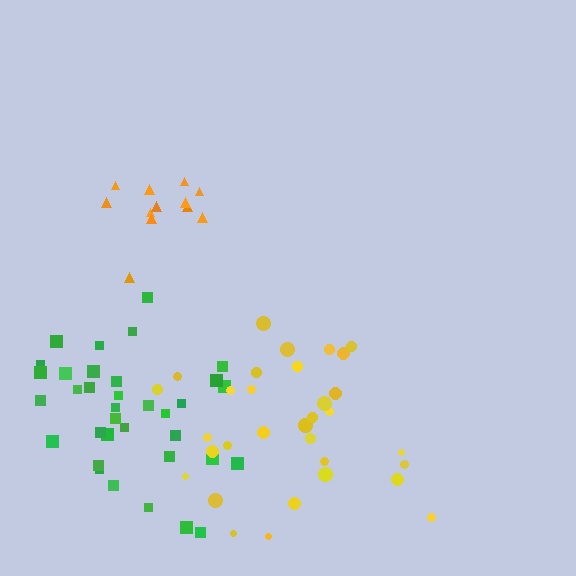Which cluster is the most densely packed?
Orange.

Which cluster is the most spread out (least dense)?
Yellow.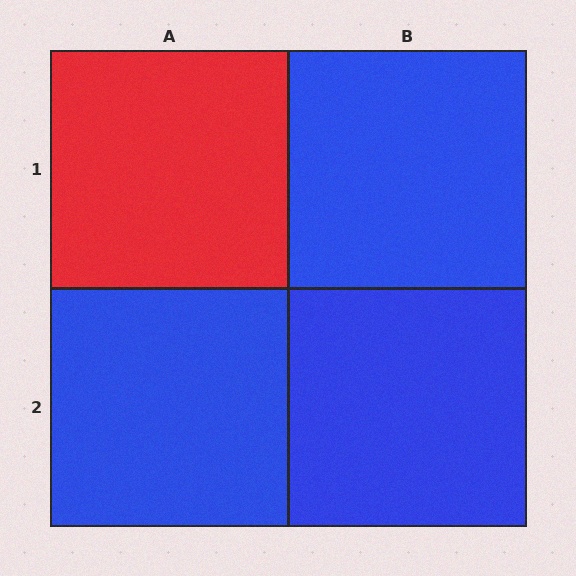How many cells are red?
1 cell is red.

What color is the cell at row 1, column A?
Red.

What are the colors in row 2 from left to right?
Blue, blue.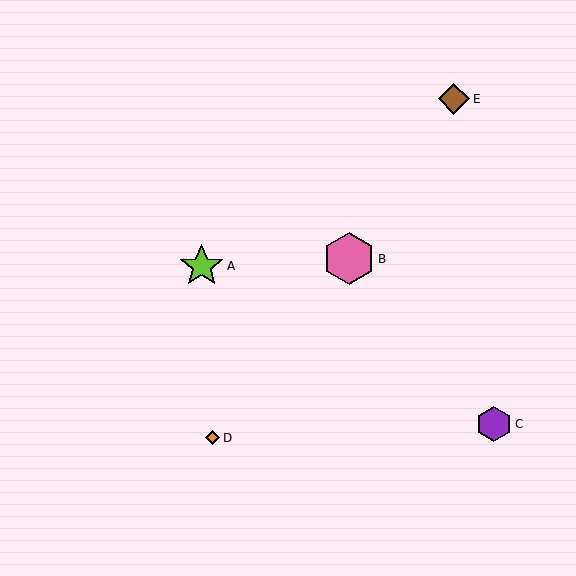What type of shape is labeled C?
Shape C is a purple hexagon.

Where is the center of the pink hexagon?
The center of the pink hexagon is at (349, 259).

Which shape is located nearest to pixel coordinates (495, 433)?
The purple hexagon (labeled C) at (494, 424) is nearest to that location.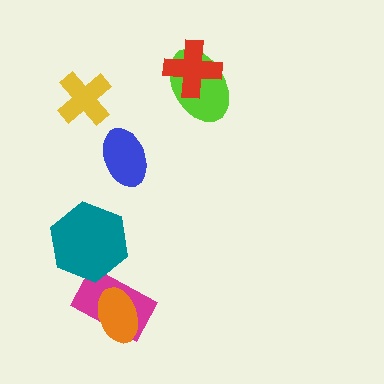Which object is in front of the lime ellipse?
The red cross is in front of the lime ellipse.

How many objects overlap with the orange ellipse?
1 object overlaps with the orange ellipse.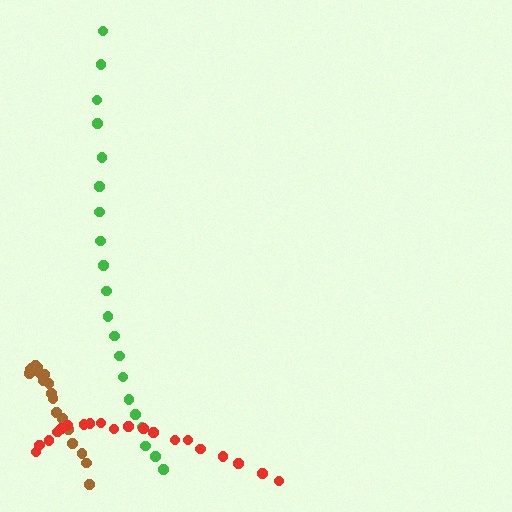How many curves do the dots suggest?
There are 3 distinct paths.